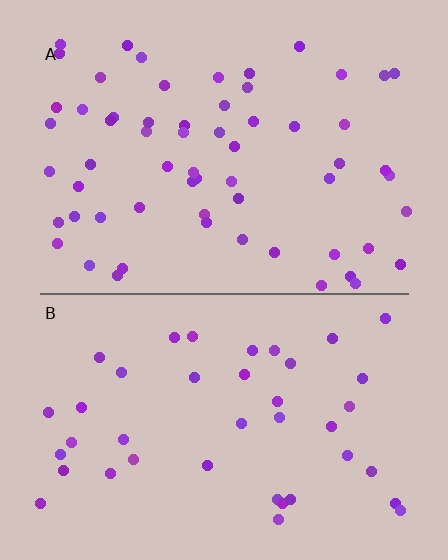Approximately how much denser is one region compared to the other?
Approximately 1.5× — region A over region B.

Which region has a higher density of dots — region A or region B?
A (the top).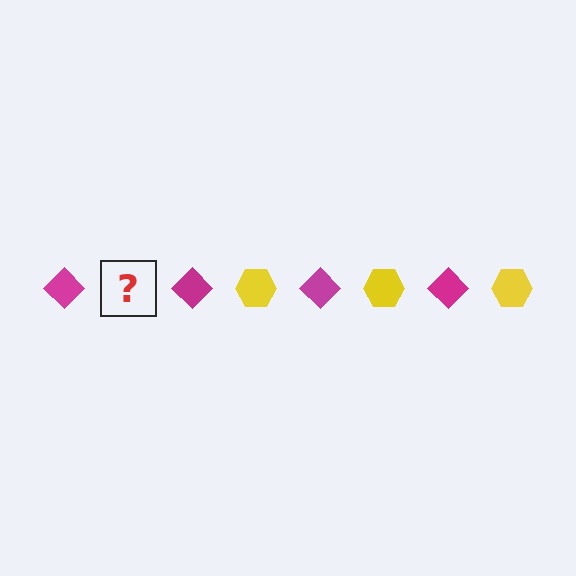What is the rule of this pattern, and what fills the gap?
The rule is that the pattern alternates between magenta diamond and yellow hexagon. The gap should be filled with a yellow hexagon.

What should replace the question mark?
The question mark should be replaced with a yellow hexagon.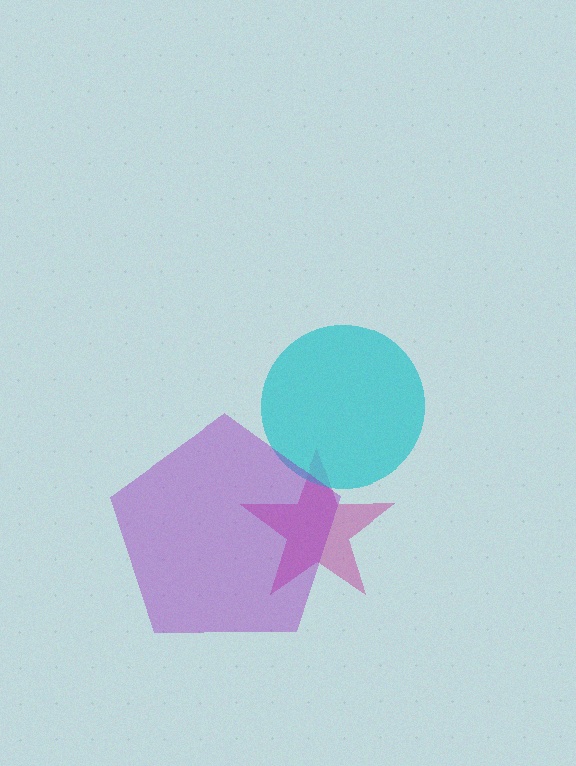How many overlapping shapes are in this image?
There are 3 overlapping shapes in the image.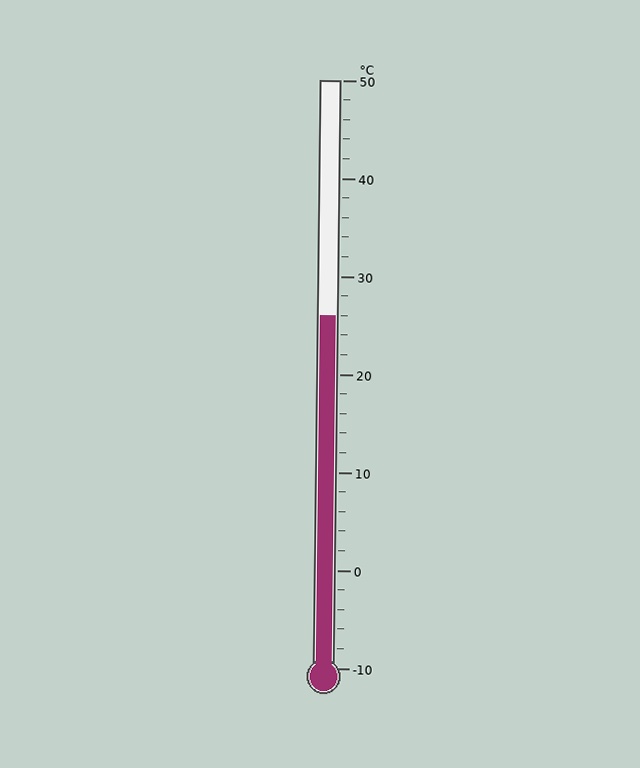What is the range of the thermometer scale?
The thermometer scale ranges from -10°C to 50°C.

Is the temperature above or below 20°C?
The temperature is above 20°C.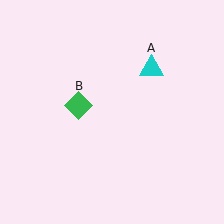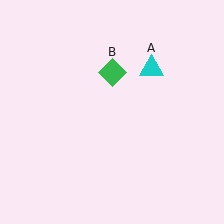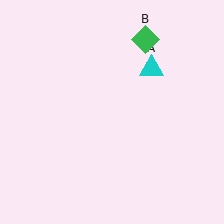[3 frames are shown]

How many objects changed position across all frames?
1 object changed position: green diamond (object B).